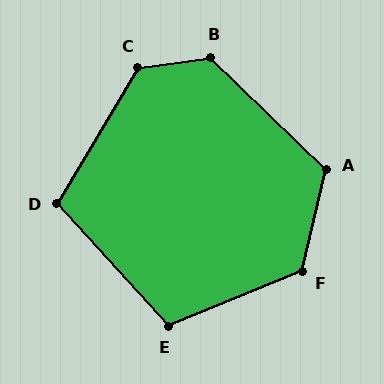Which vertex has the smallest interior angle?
D, at approximately 107 degrees.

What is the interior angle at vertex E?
Approximately 110 degrees (obtuse).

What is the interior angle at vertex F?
Approximately 125 degrees (obtuse).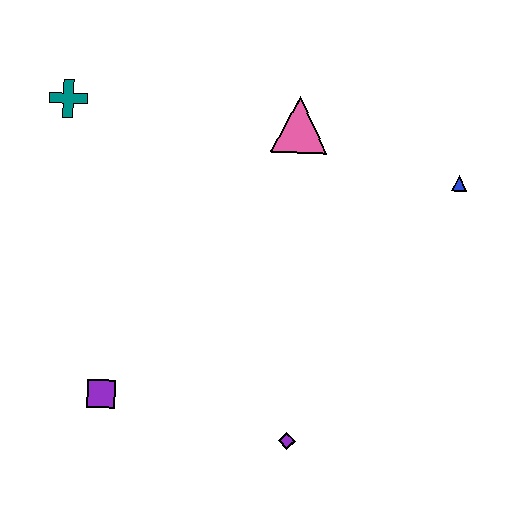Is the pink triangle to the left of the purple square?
No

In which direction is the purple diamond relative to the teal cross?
The purple diamond is below the teal cross.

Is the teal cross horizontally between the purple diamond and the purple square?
No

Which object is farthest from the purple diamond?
The teal cross is farthest from the purple diamond.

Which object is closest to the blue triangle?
The pink triangle is closest to the blue triangle.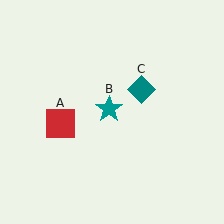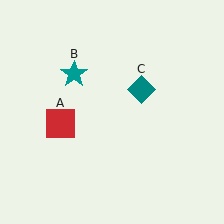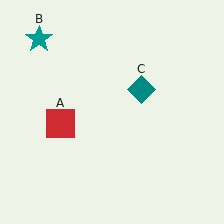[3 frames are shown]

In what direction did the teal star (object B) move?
The teal star (object B) moved up and to the left.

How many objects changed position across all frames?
1 object changed position: teal star (object B).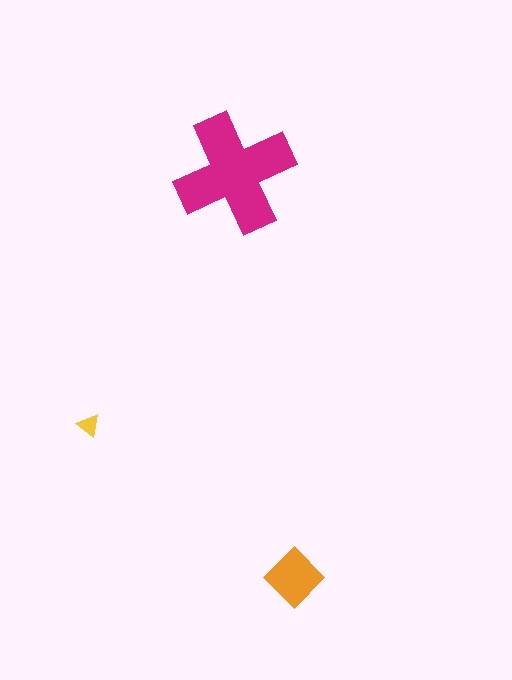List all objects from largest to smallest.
The magenta cross, the orange diamond, the yellow triangle.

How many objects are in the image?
There are 3 objects in the image.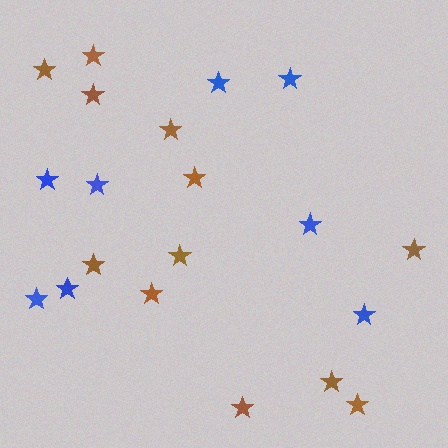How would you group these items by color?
There are 2 groups: one group of blue stars (8) and one group of brown stars (12).